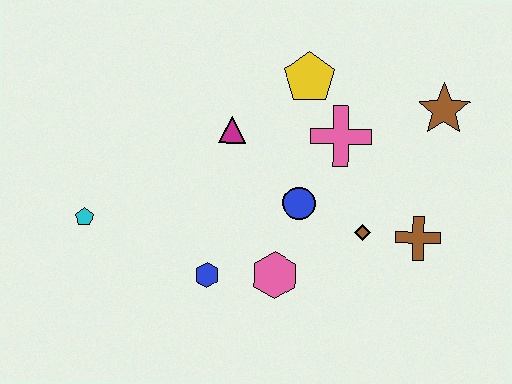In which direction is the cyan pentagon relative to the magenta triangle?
The cyan pentagon is to the left of the magenta triangle.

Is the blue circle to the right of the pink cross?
No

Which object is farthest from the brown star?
The cyan pentagon is farthest from the brown star.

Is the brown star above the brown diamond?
Yes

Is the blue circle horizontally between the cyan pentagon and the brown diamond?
Yes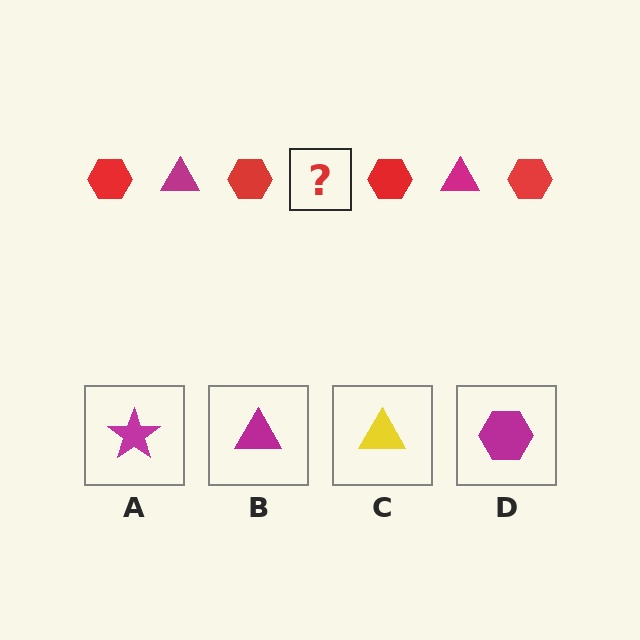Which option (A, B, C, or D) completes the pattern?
B.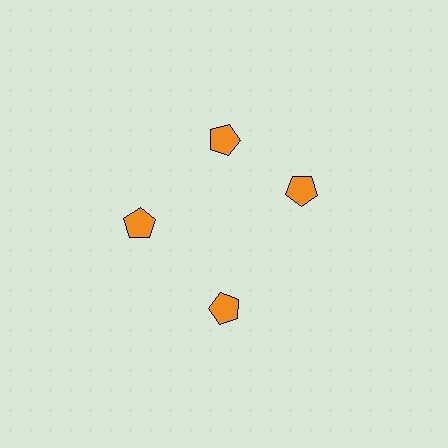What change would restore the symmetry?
The symmetry would be restored by rotating it back into even spacing with its neighbors so that all 4 pentagons sit at equal angles and equal distance from the center.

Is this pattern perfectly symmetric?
No. The 4 orange pentagons are arranged in a ring, but one element near the 3 o'clock position is rotated out of alignment along the ring, breaking the 4-fold rotational symmetry.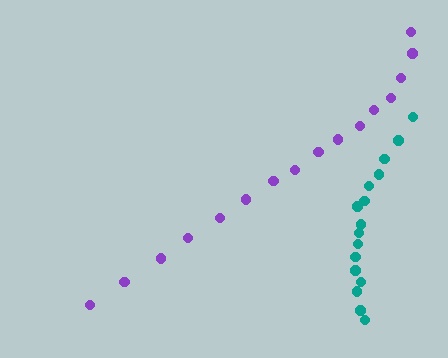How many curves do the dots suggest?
There are 2 distinct paths.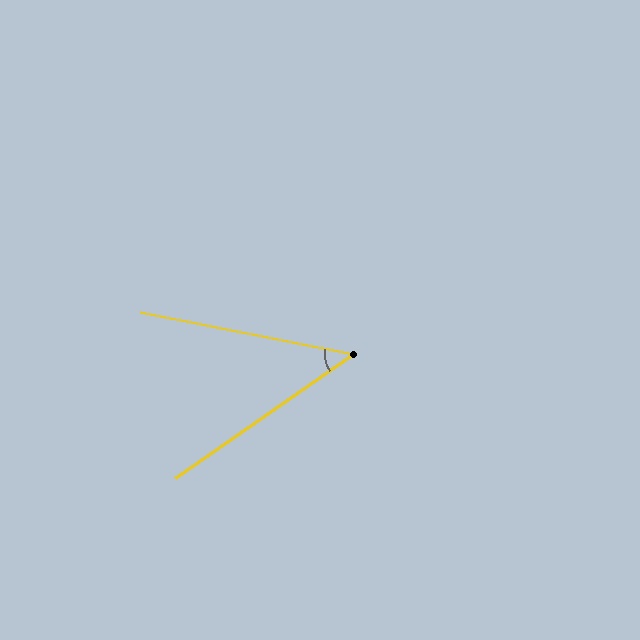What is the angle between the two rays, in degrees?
Approximately 46 degrees.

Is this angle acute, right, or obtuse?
It is acute.